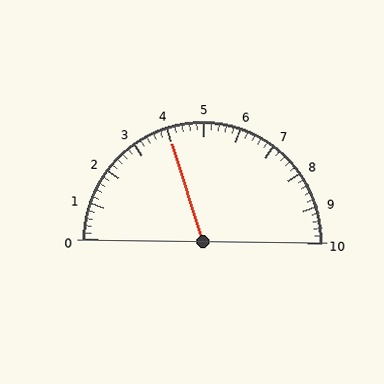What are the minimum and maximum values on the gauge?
The gauge ranges from 0 to 10.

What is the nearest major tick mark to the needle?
The nearest major tick mark is 4.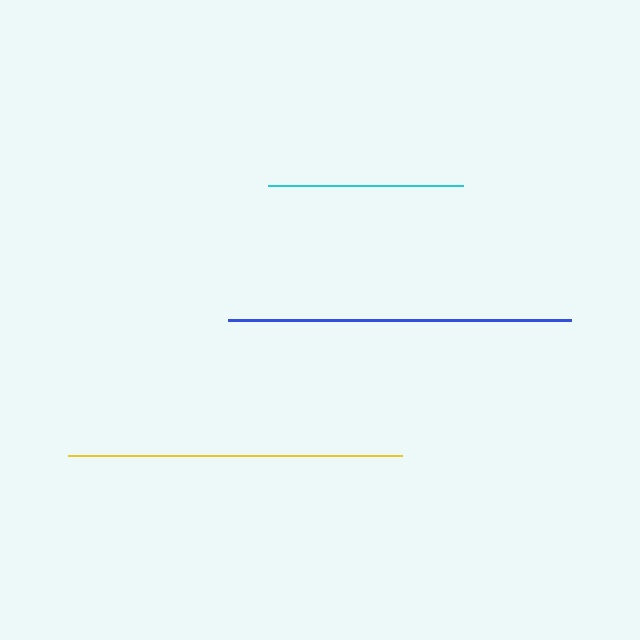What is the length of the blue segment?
The blue segment is approximately 343 pixels long.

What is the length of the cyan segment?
The cyan segment is approximately 195 pixels long.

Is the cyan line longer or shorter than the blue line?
The blue line is longer than the cyan line.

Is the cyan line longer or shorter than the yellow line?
The yellow line is longer than the cyan line.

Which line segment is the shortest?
The cyan line is the shortest at approximately 195 pixels.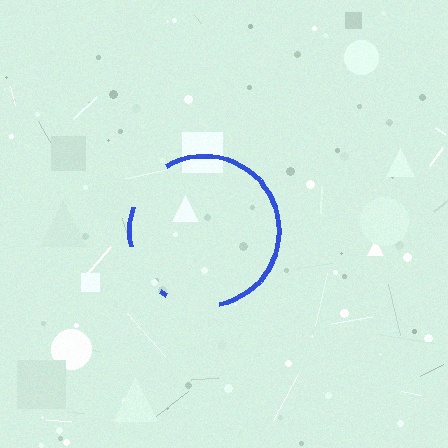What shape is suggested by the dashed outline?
The dashed outline suggests a circle.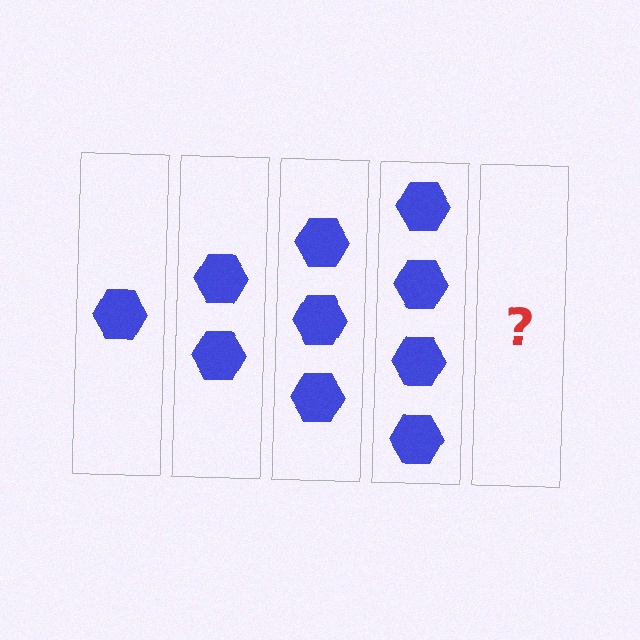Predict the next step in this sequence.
The next step is 5 hexagons.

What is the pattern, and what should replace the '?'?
The pattern is that each step adds one more hexagon. The '?' should be 5 hexagons.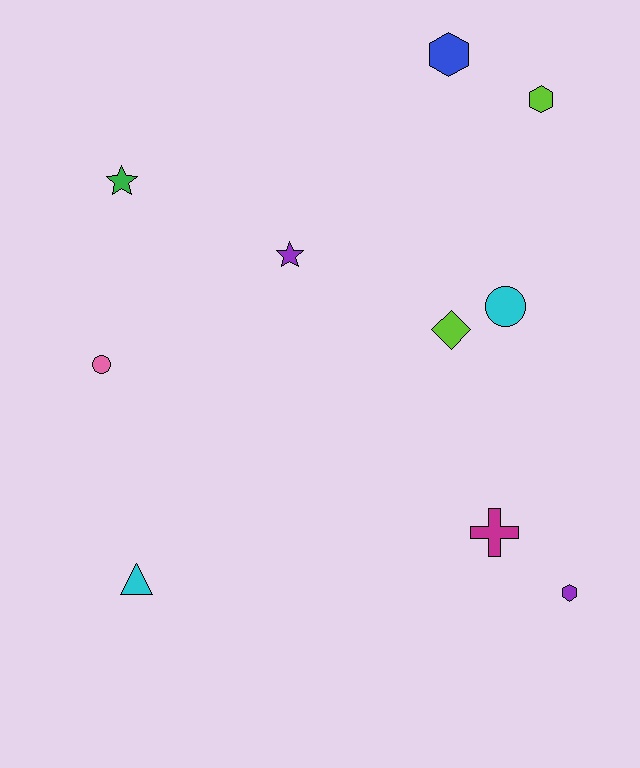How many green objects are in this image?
There is 1 green object.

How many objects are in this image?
There are 10 objects.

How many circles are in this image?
There are 2 circles.